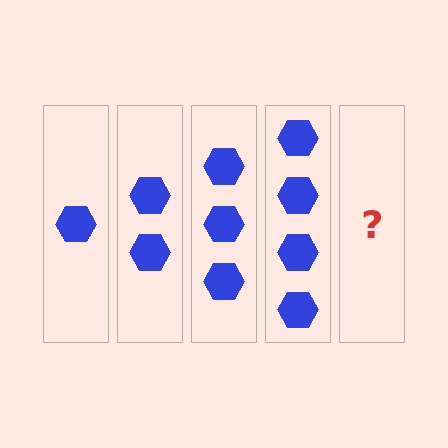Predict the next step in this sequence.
The next step is 5 hexagons.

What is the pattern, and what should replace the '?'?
The pattern is that each step adds one more hexagon. The '?' should be 5 hexagons.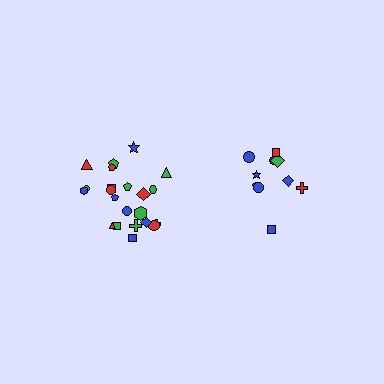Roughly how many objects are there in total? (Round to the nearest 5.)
Roughly 30 objects in total.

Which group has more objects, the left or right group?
The left group.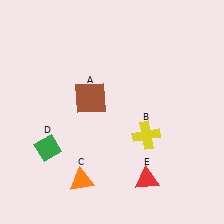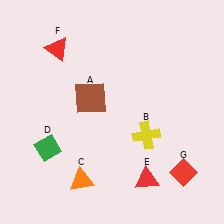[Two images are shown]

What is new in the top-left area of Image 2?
A red triangle (F) was added in the top-left area of Image 2.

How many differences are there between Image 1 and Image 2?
There are 2 differences between the two images.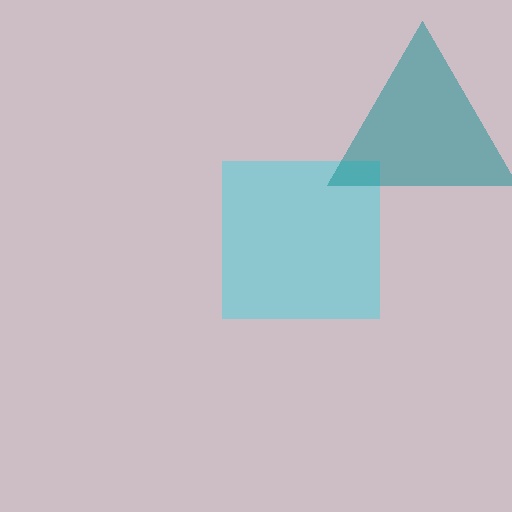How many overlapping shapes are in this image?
There are 2 overlapping shapes in the image.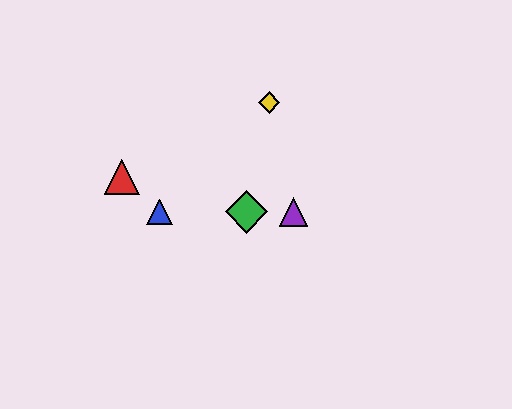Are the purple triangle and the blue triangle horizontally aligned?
Yes, both are at y≈212.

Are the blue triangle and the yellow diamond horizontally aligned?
No, the blue triangle is at y≈212 and the yellow diamond is at y≈102.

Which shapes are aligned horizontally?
The blue triangle, the green diamond, the purple triangle are aligned horizontally.